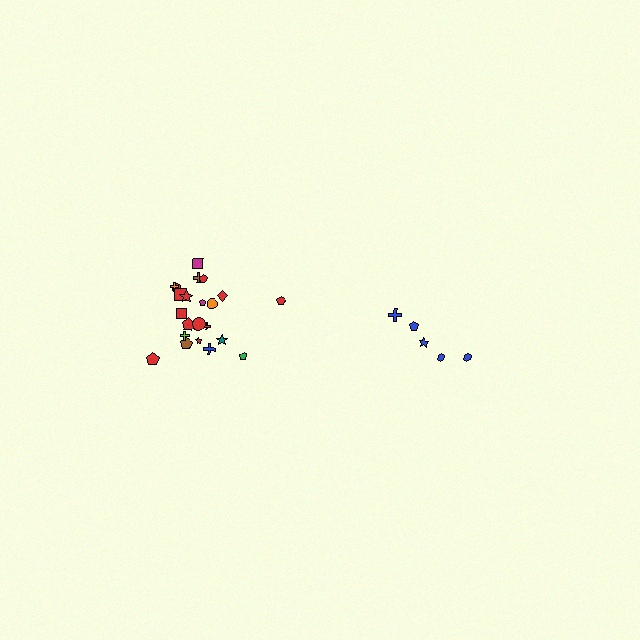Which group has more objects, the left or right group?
The left group.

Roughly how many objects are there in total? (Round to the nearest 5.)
Roughly 25 objects in total.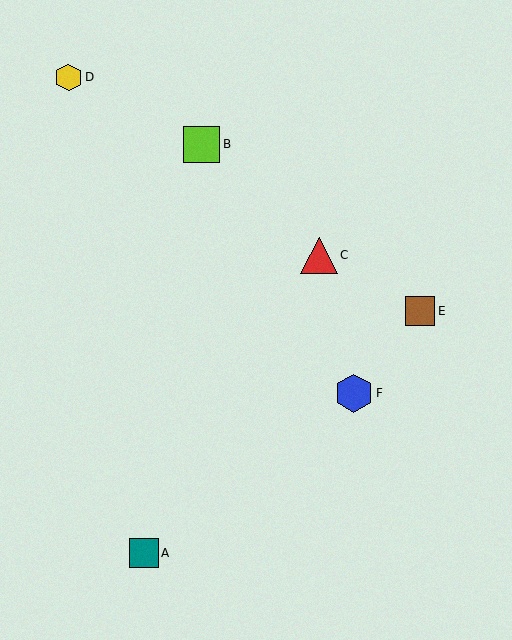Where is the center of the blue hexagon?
The center of the blue hexagon is at (354, 393).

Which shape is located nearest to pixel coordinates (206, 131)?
The lime square (labeled B) at (202, 144) is nearest to that location.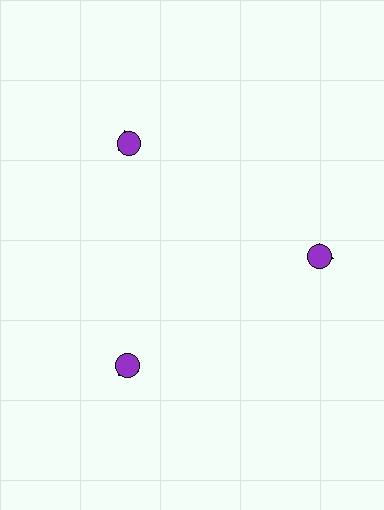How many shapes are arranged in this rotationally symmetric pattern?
There are 6 shapes, arranged in 3 groups of 2.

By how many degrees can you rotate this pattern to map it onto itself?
The pattern maps onto itself every 120 degrees of rotation.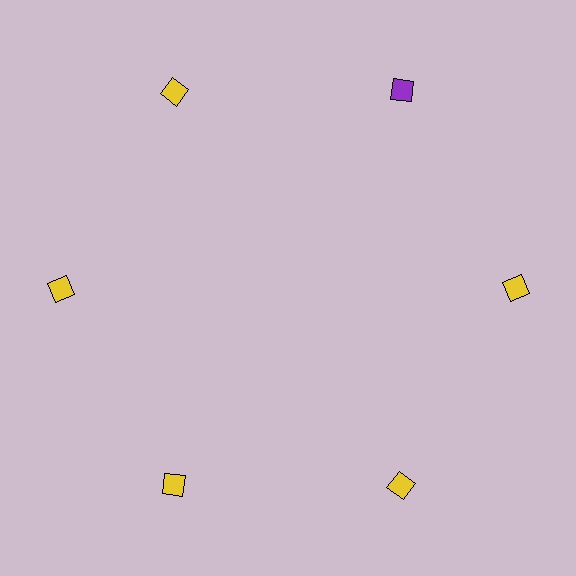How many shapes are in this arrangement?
There are 6 shapes arranged in a ring pattern.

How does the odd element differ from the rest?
It has a different color: purple instead of yellow.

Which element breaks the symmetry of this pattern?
The purple diamond at roughly the 1 o'clock position breaks the symmetry. All other shapes are yellow diamonds.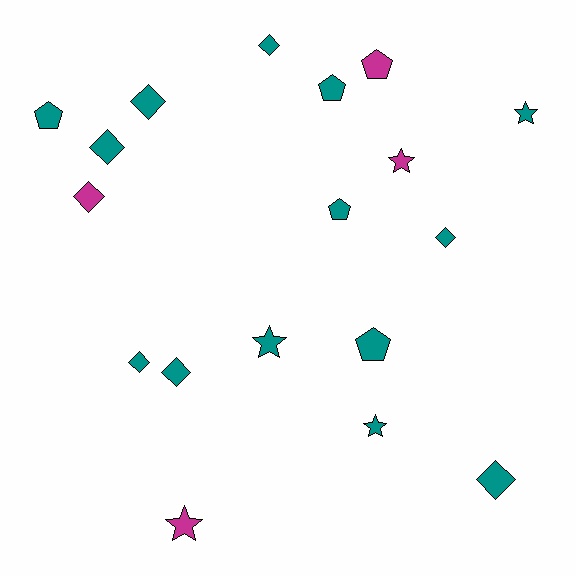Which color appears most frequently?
Teal, with 14 objects.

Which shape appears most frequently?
Diamond, with 8 objects.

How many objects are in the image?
There are 18 objects.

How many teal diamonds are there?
There are 7 teal diamonds.